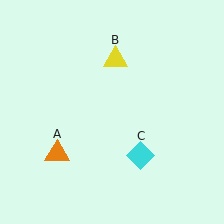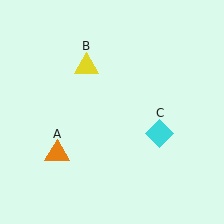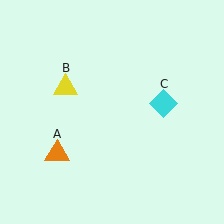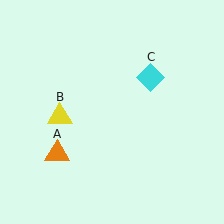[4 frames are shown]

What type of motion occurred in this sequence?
The yellow triangle (object B), cyan diamond (object C) rotated counterclockwise around the center of the scene.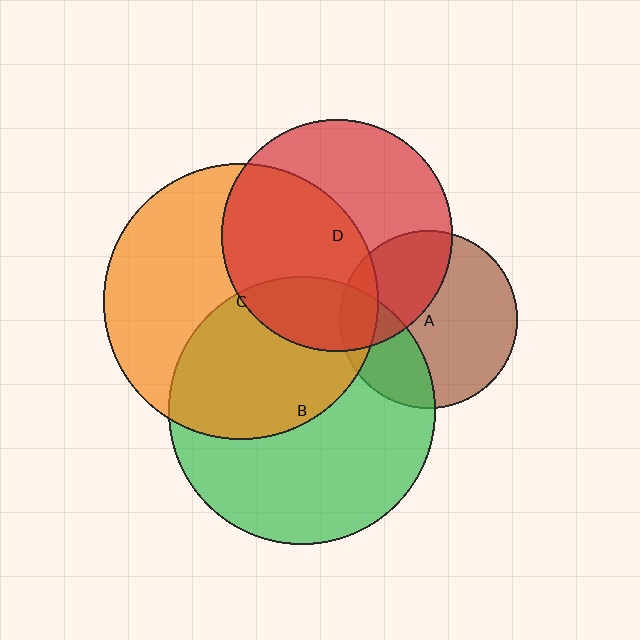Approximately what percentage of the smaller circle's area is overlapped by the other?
Approximately 20%.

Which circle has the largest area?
Circle C (orange).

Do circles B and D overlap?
Yes.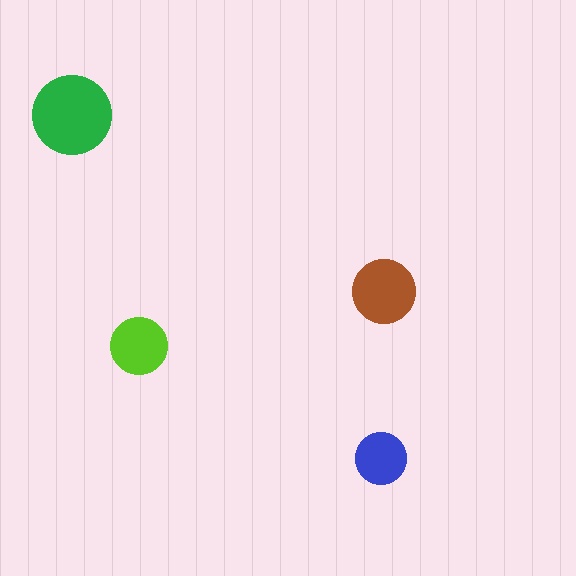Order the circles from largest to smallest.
the green one, the brown one, the lime one, the blue one.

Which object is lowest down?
The blue circle is bottommost.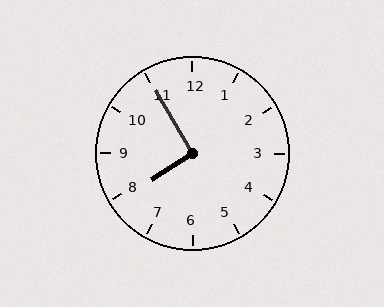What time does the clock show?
7:55.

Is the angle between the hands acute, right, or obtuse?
It is right.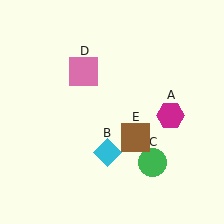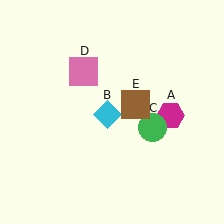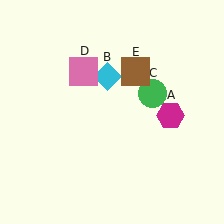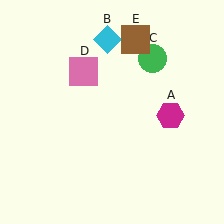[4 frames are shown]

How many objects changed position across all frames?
3 objects changed position: cyan diamond (object B), green circle (object C), brown square (object E).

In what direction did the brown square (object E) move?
The brown square (object E) moved up.